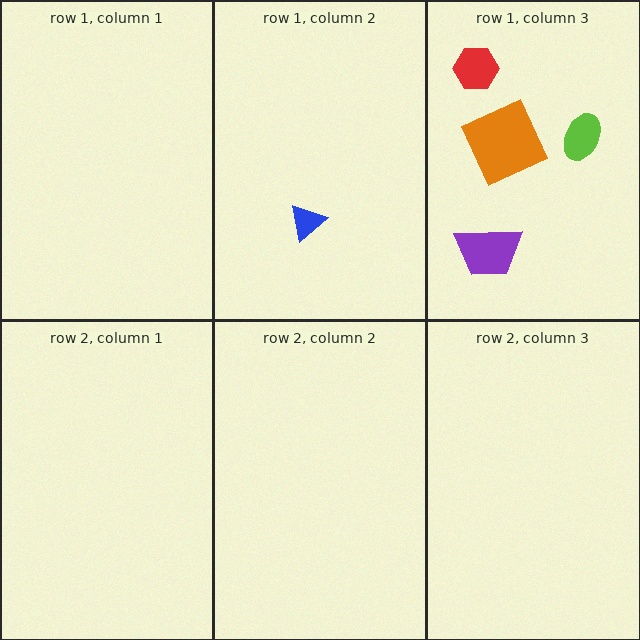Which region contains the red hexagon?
The row 1, column 3 region.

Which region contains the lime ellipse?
The row 1, column 3 region.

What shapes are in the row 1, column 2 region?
The blue triangle.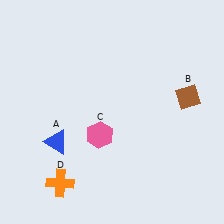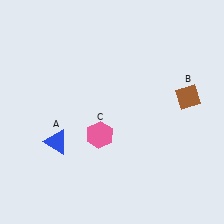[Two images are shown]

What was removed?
The orange cross (D) was removed in Image 2.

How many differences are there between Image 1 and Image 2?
There is 1 difference between the two images.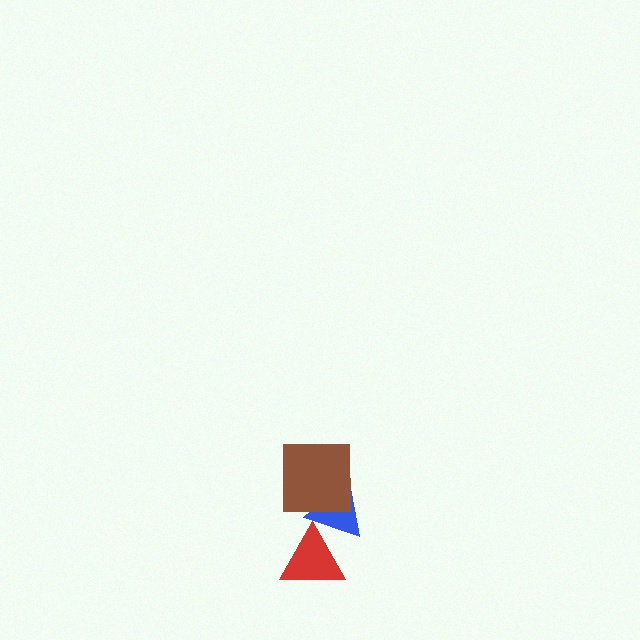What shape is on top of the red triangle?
The blue triangle is on top of the red triangle.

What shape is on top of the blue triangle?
The brown square is on top of the blue triangle.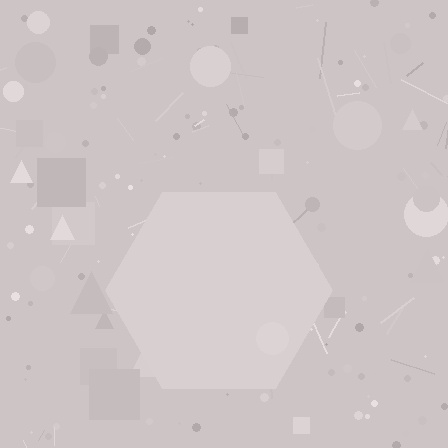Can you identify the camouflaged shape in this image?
The camouflaged shape is a hexagon.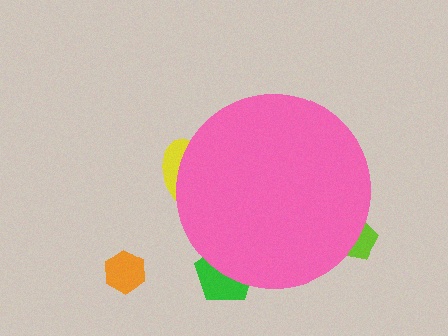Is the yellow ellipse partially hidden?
Yes, the yellow ellipse is partially hidden behind the pink circle.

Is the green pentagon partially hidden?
Yes, the green pentagon is partially hidden behind the pink circle.